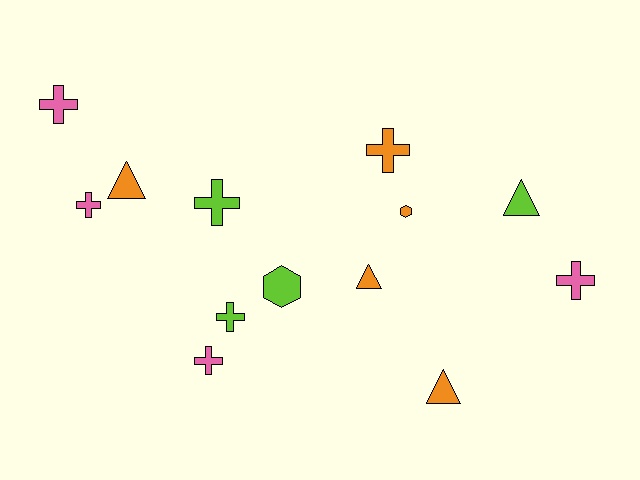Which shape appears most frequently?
Cross, with 7 objects.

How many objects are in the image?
There are 13 objects.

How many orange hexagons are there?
There is 1 orange hexagon.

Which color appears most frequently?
Orange, with 5 objects.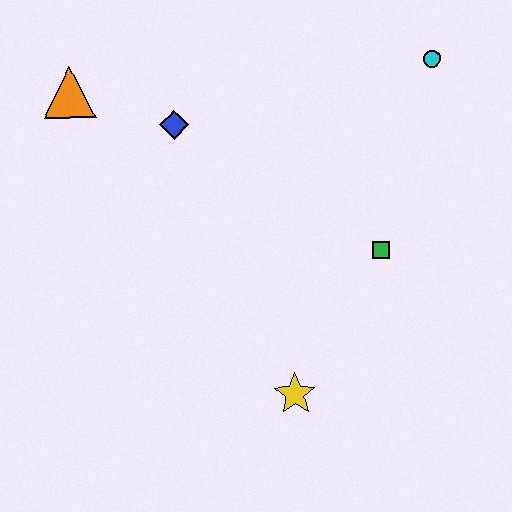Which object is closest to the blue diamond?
The orange triangle is closest to the blue diamond.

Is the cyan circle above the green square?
Yes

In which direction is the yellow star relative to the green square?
The yellow star is below the green square.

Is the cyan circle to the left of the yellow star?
No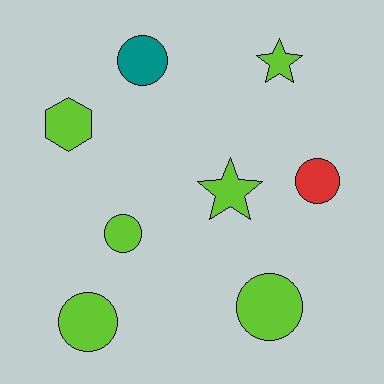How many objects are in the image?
There are 8 objects.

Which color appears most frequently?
Lime, with 6 objects.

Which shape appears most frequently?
Circle, with 5 objects.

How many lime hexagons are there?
There is 1 lime hexagon.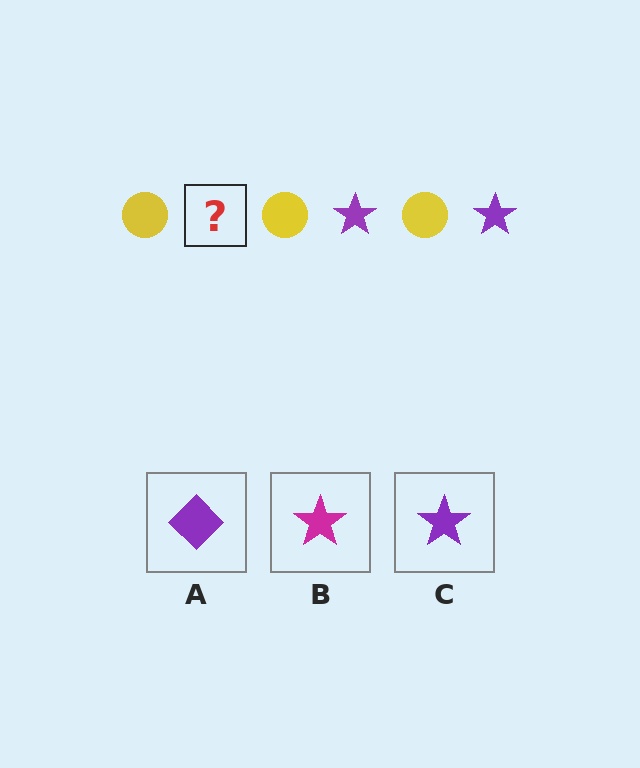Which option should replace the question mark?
Option C.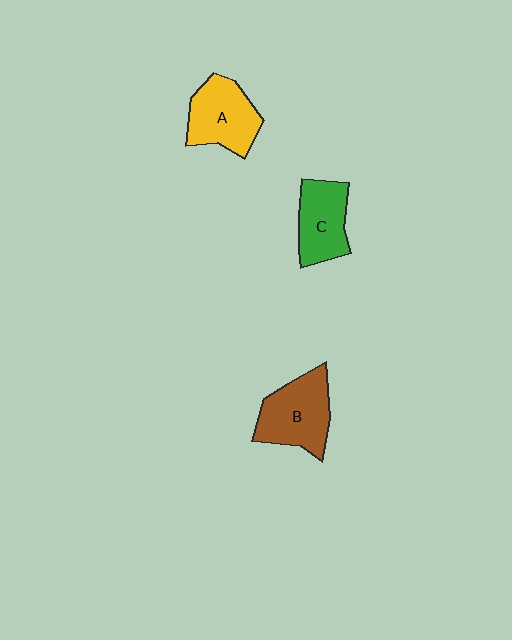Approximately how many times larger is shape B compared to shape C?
Approximately 1.2 times.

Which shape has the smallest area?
Shape C (green).